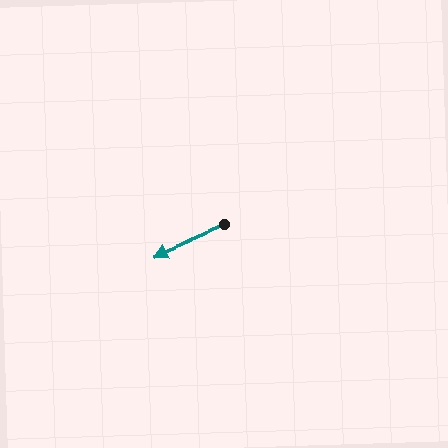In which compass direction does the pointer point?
Southwest.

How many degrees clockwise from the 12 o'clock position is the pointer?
Approximately 247 degrees.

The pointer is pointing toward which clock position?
Roughly 8 o'clock.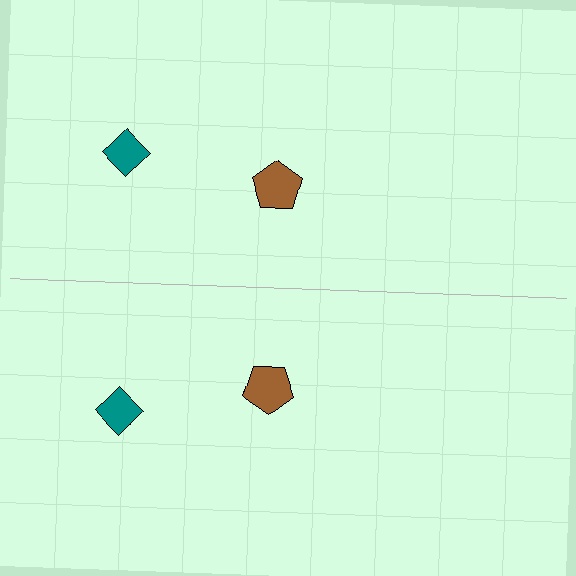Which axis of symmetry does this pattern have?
The pattern has a horizontal axis of symmetry running through the center of the image.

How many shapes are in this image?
There are 4 shapes in this image.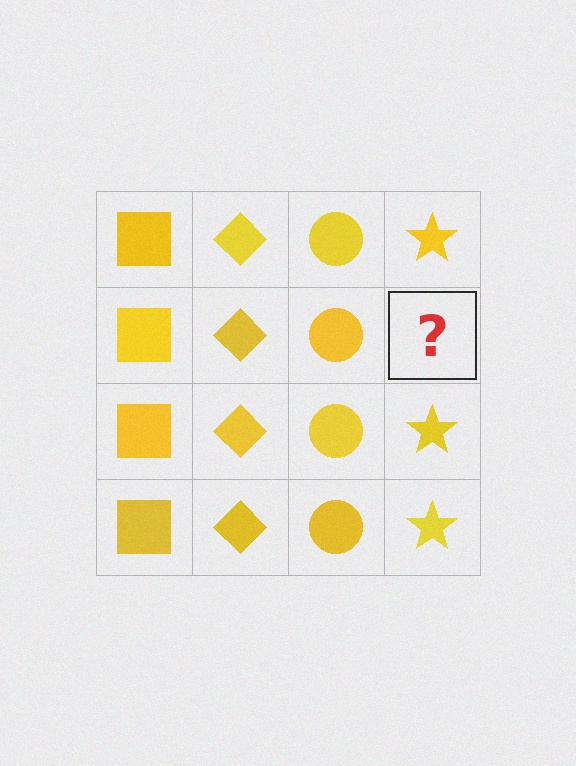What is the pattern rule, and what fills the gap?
The rule is that each column has a consistent shape. The gap should be filled with a yellow star.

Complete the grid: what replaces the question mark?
The question mark should be replaced with a yellow star.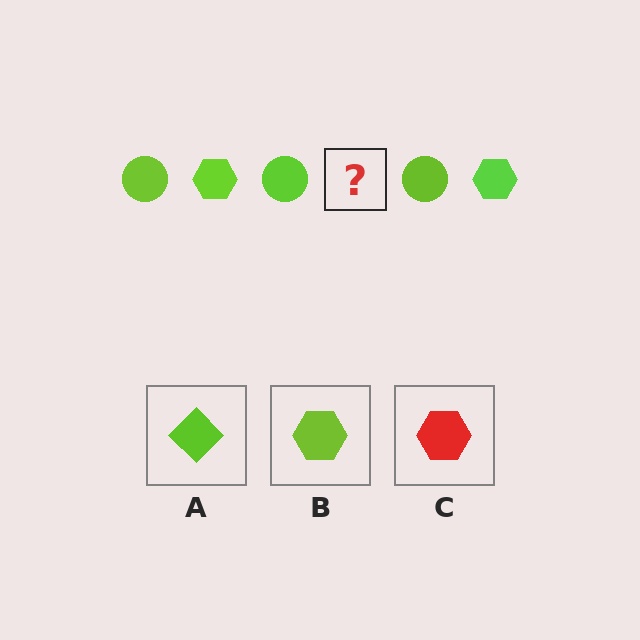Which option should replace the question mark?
Option B.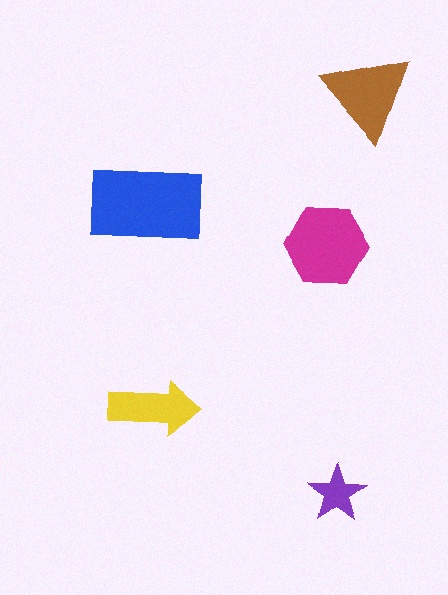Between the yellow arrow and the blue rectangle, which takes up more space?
The blue rectangle.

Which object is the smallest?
The purple star.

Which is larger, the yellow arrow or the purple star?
The yellow arrow.